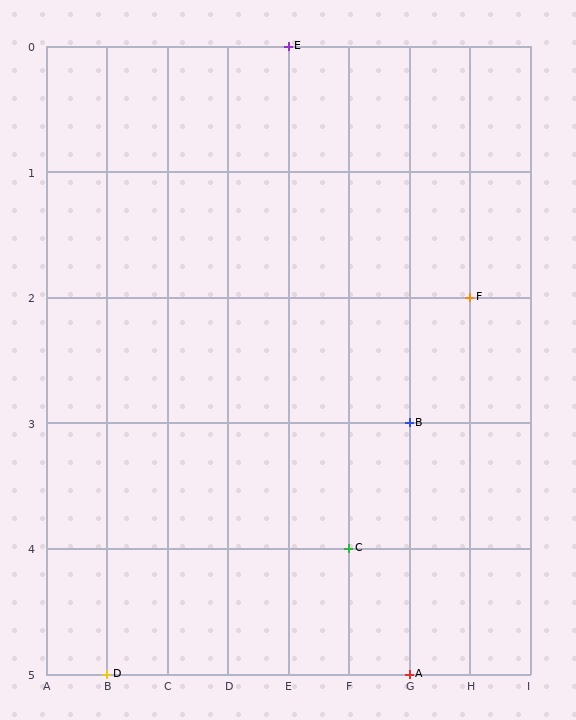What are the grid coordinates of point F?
Point F is at grid coordinates (H, 2).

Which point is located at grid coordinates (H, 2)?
Point F is at (H, 2).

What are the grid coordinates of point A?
Point A is at grid coordinates (G, 5).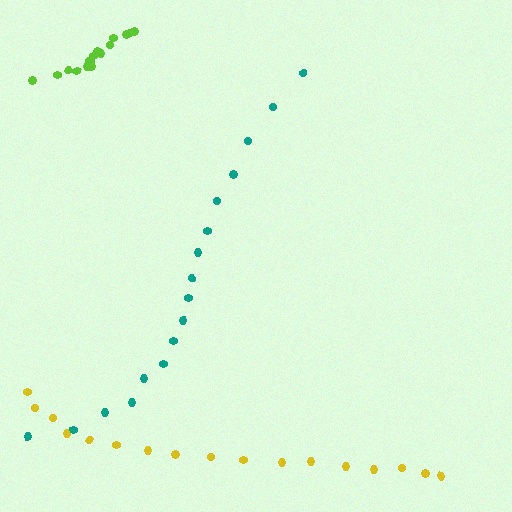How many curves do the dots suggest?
There are 3 distinct paths.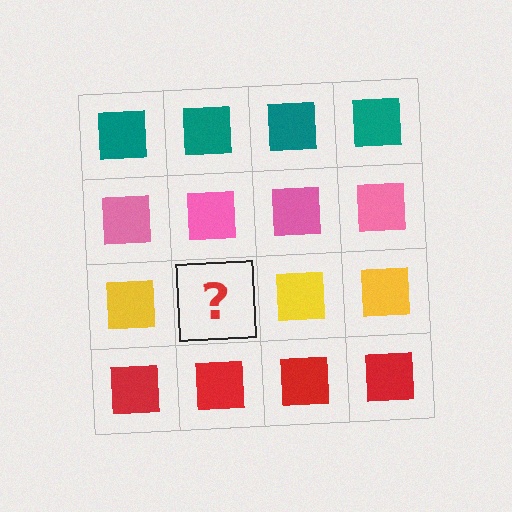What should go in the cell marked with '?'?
The missing cell should contain a yellow square.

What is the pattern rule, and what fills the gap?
The rule is that each row has a consistent color. The gap should be filled with a yellow square.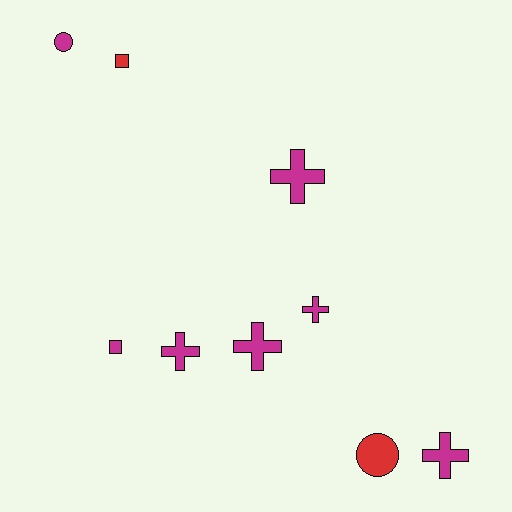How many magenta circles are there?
There is 1 magenta circle.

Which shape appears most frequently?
Cross, with 5 objects.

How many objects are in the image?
There are 9 objects.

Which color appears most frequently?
Magenta, with 7 objects.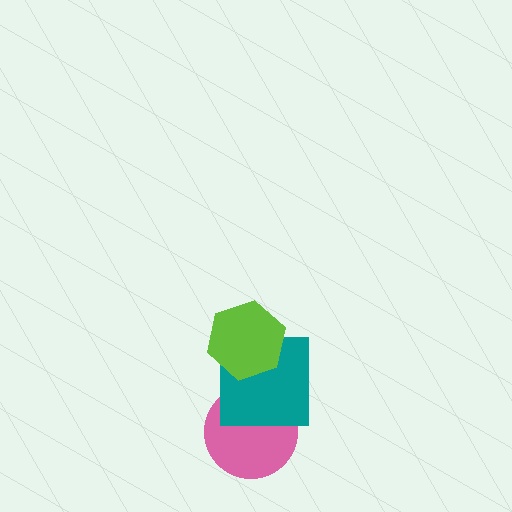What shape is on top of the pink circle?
The teal square is on top of the pink circle.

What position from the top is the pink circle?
The pink circle is 3rd from the top.